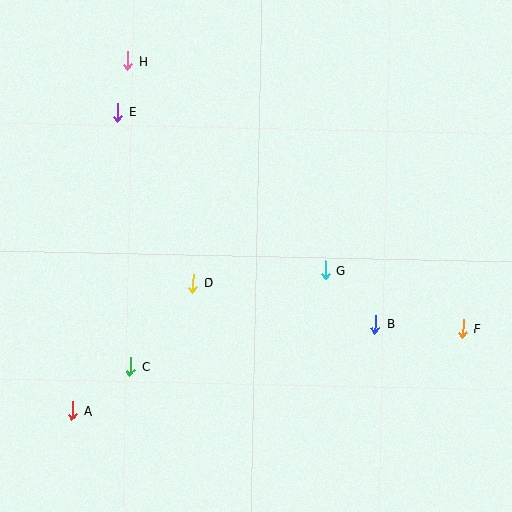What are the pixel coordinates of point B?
Point B is at (375, 324).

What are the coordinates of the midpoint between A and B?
The midpoint between A and B is at (224, 368).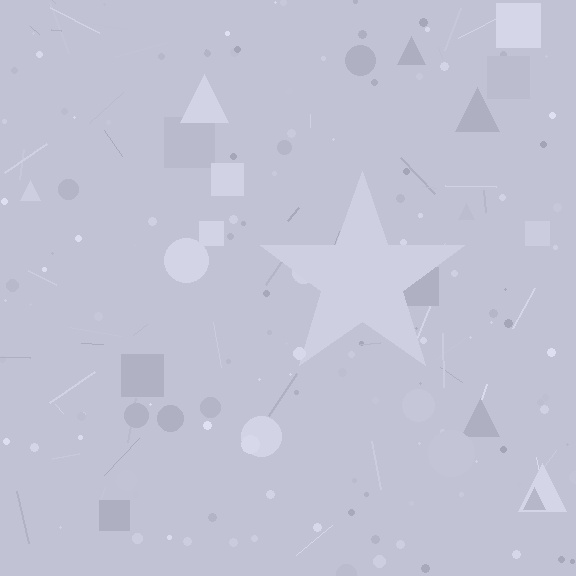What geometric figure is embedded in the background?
A star is embedded in the background.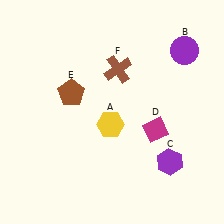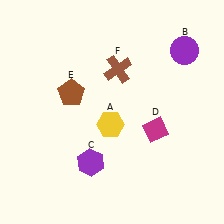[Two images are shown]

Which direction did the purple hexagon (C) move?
The purple hexagon (C) moved left.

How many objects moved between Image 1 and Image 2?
1 object moved between the two images.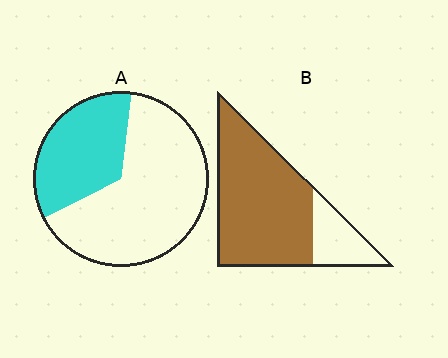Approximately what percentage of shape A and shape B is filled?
A is approximately 35% and B is approximately 80%.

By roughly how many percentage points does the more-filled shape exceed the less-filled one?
By roughly 45 percentage points (B over A).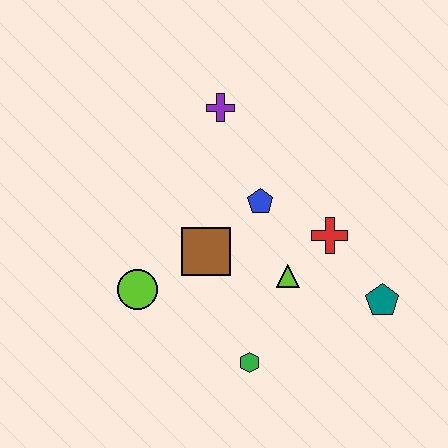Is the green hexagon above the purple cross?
No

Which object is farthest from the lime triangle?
The purple cross is farthest from the lime triangle.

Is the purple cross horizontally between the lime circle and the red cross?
Yes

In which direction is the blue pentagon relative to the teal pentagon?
The blue pentagon is to the left of the teal pentagon.